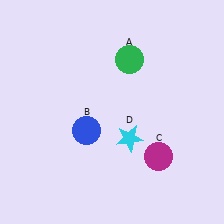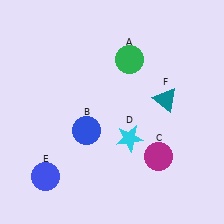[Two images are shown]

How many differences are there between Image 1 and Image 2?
There are 2 differences between the two images.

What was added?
A blue circle (E), a teal triangle (F) were added in Image 2.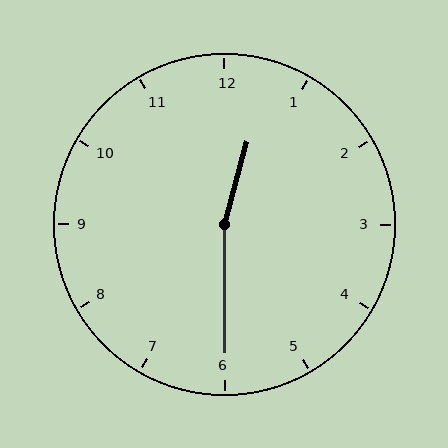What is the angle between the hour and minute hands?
Approximately 165 degrees.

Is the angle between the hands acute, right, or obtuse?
It is obtuse.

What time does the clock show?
12:30.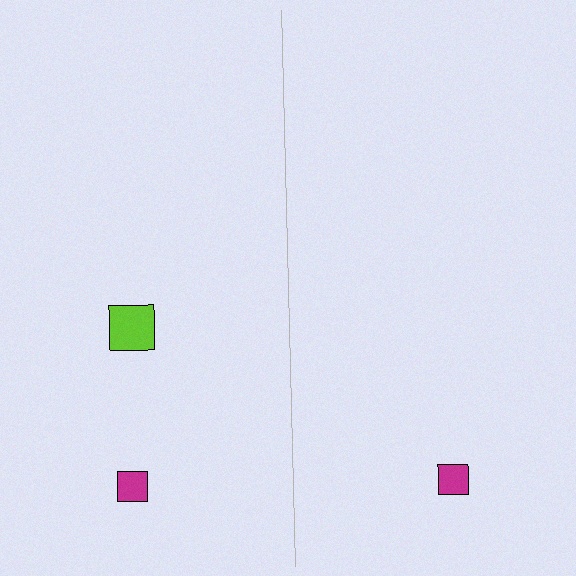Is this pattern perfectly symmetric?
No, the pattern is not perfectly symmetric. A lime square is missing from the right side.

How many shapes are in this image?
There are 3 shapes in this image.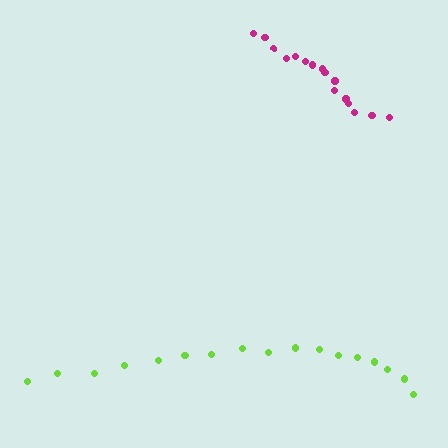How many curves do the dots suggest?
There are 2 distinct paths.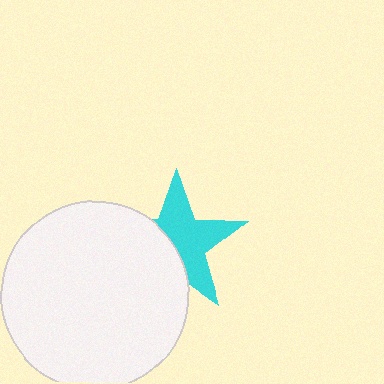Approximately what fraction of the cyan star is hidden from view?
Roughly 42% of the cyan star is hidden behind the white circle.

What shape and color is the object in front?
The object in front is a white circle.